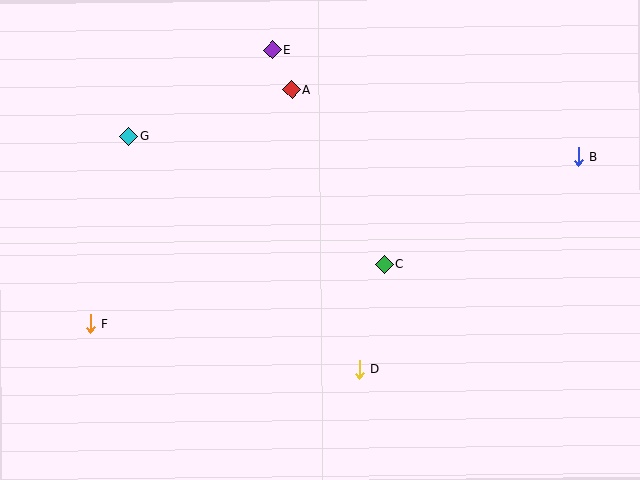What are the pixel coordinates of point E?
Point E is at (272, 50).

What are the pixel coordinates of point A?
Point A is at (292, 90).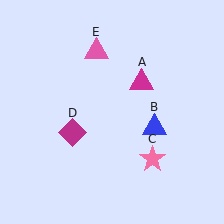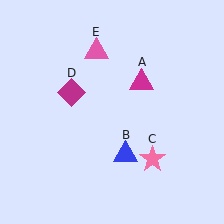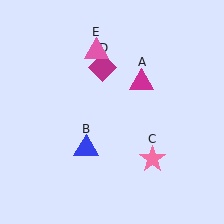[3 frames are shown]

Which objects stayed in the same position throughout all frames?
Magenta triangle (object A) and pink star (object C) and pink triangle (object E) remained stationary.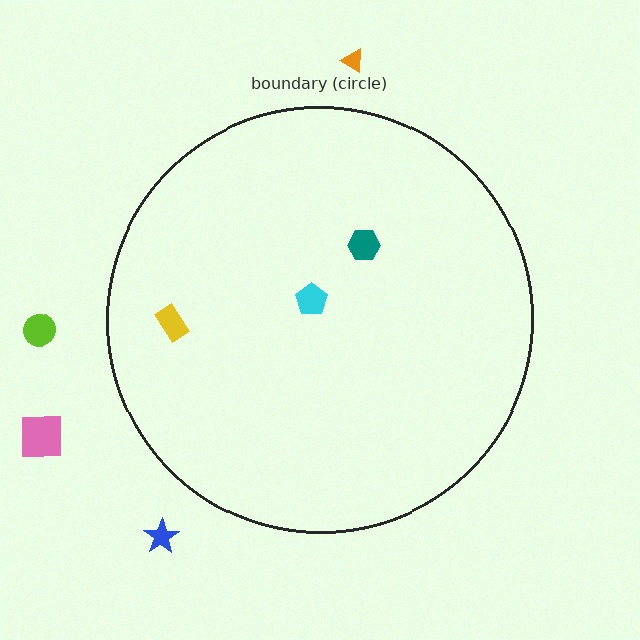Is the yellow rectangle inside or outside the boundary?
Inside.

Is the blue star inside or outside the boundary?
Outside.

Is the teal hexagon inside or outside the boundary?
Inside.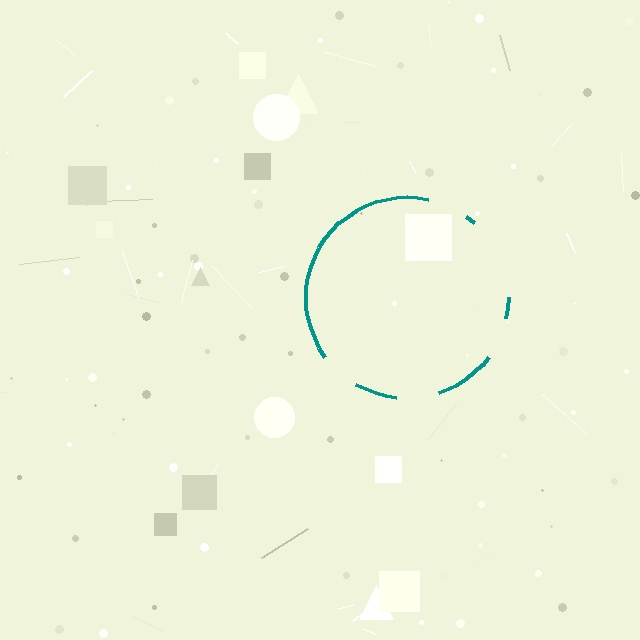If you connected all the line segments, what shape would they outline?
They would outline a circle.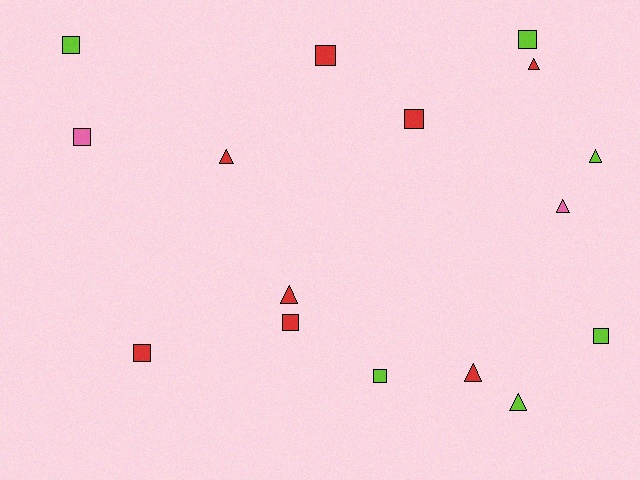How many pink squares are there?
There is 1 pink square.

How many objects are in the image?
There are 16 objects.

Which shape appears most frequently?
Square, with 9 objects.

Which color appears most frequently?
Red, with 8 objects.